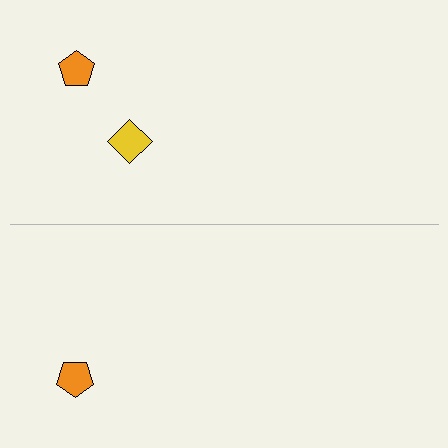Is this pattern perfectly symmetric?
No, the pattern is not perfectly symmetric. A yellow diamond is missing from the bottom side.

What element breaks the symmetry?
A yellow diamond is missing from the bottom side.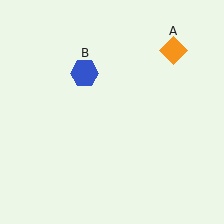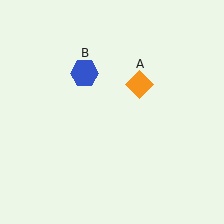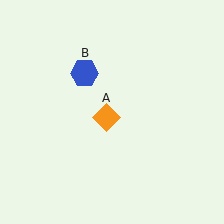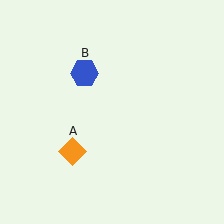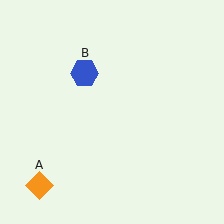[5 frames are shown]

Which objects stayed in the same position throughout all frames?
Blue hexagon (object B) remained stationary.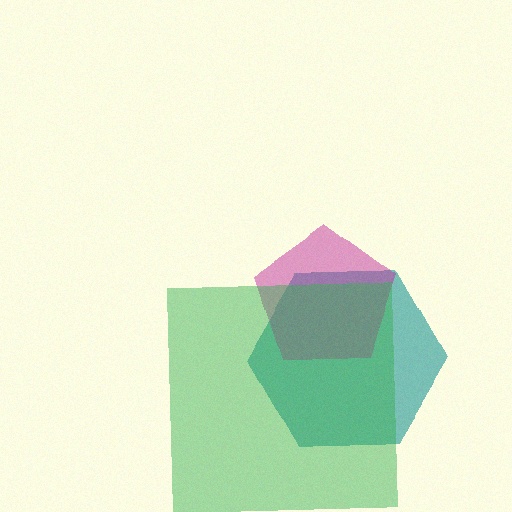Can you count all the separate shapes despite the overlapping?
Yes, there are 3 separate shapes.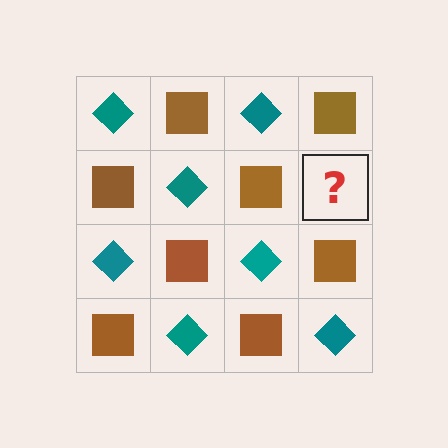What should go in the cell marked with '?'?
The missing cell should contain a teal diamond.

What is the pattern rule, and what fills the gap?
The rule is that it alternates teal diamond and brown square in a checkerboard pattern. The gap should be filled with a teal diamond.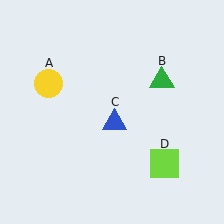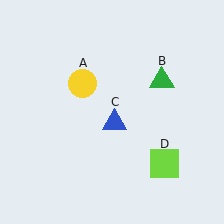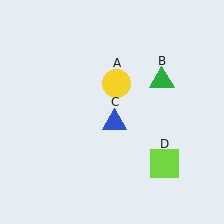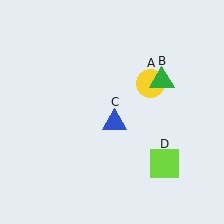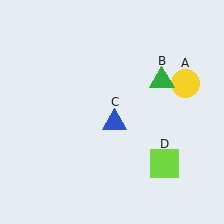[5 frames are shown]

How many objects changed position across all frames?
1 object changed position: yellow circle (object A).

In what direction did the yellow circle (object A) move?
The yellow circle (object A) moved right.